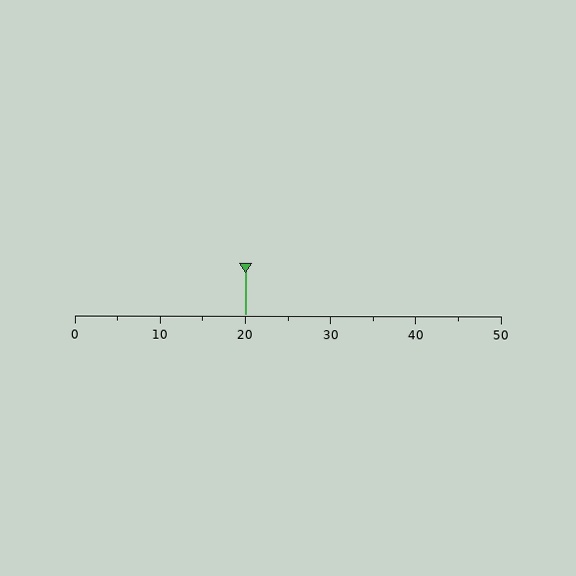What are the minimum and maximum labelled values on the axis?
The axis runs from 0 to 50.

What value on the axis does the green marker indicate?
The marker indicates approximately 20.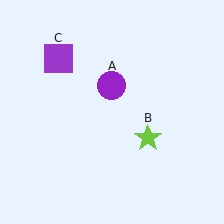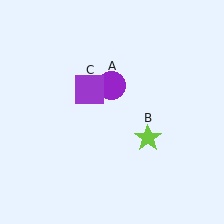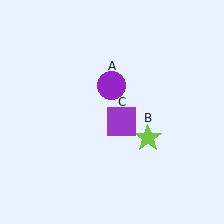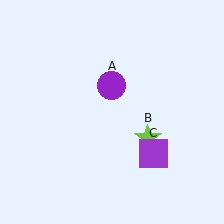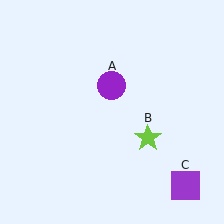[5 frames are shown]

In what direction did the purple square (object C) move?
The purple square (object C) moved down and to the right.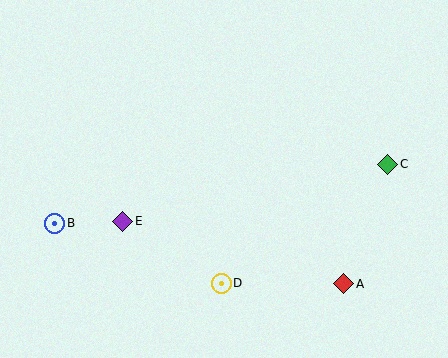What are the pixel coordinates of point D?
Point D is at (221, 283).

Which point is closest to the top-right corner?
Point C is closest to the top-right corner.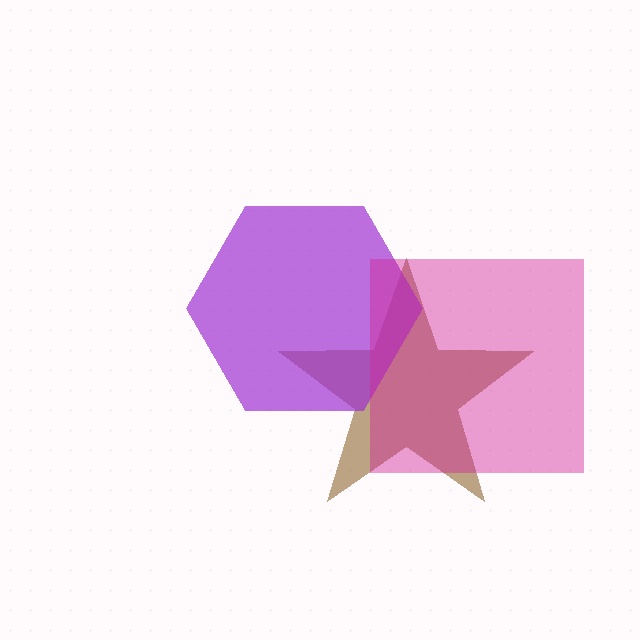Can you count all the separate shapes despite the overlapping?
Yes, there are 3 separate shapes.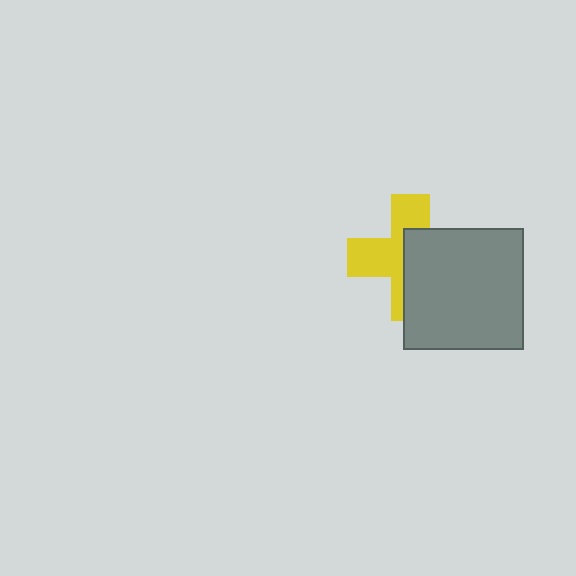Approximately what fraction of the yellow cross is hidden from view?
Roughly 50% of the yellow cross is hidden behind the gray square.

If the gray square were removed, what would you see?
You would see the complete yellow cross.